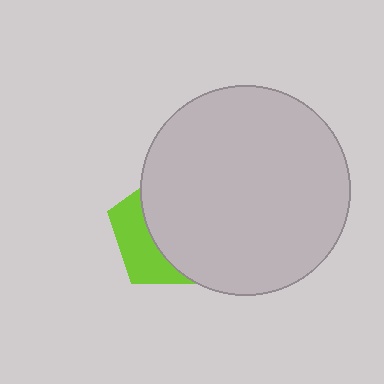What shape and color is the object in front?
The object in front is a light gray circle.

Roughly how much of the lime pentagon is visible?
A small part of it is visible (roughly 34%).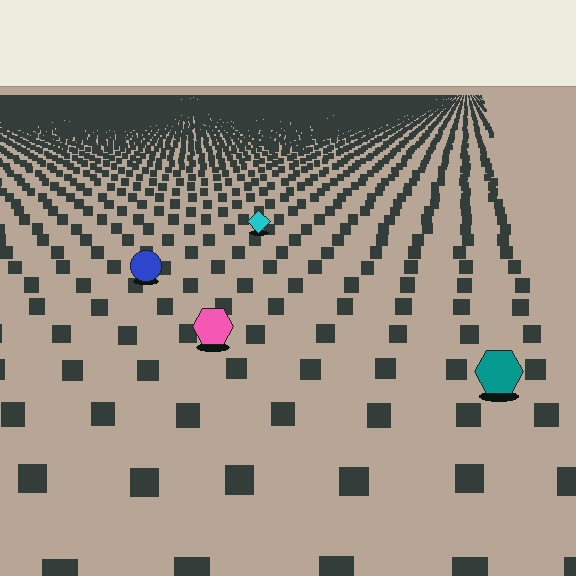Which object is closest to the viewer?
The teal hexagon is closest. The texture marks near it are larger and more spread out.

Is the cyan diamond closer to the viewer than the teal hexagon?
No. The teal hexagon is closer — you can tell from the texture gradient: the ground texture is coarser near it.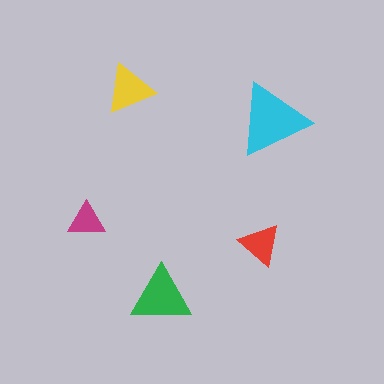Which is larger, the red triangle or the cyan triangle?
The cyan one.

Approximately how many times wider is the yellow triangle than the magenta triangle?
About 1.5 times wider.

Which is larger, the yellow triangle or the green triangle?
The green one.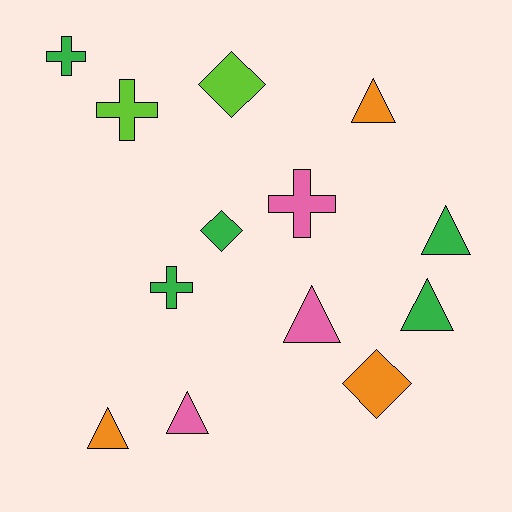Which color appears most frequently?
Green, with 5 objects.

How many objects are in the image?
There are 13 objects.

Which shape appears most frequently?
Triangle, with 6 objects.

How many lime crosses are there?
There is 1 lime cross.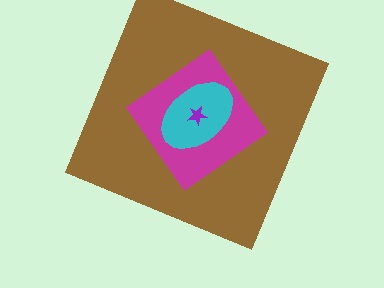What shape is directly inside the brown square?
The magenta diamond.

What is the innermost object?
The purple star.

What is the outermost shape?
The brown square.